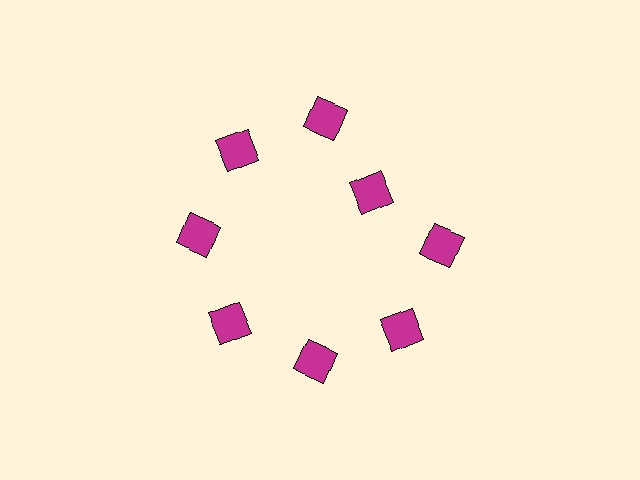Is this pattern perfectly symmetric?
No. The 8 magenta diamonds are arranged in a ring, but one element near the 2 o'clock position is pulled inward toward the center, breaking the 8-fold rotational symmetry.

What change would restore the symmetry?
The symmetry would be restored by moving it outward, back onto the ring so that all 8 diamonds sit at equal angles and equal distance from the center.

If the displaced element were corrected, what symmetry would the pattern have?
It would have 8-fold rotational symmetry — the pattern would map onto itself every 45 degrees.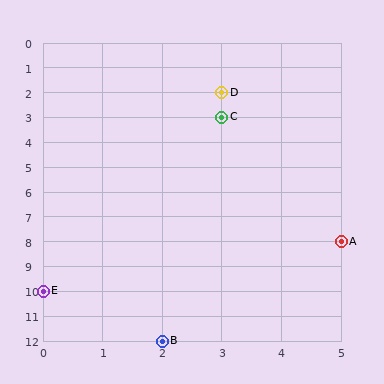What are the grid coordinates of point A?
Point A is at grid coordinates (5, 8).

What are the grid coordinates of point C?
Point C is at grid coordinates (3, 3).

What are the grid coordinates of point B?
Point B is at grid coordinates (2, 12).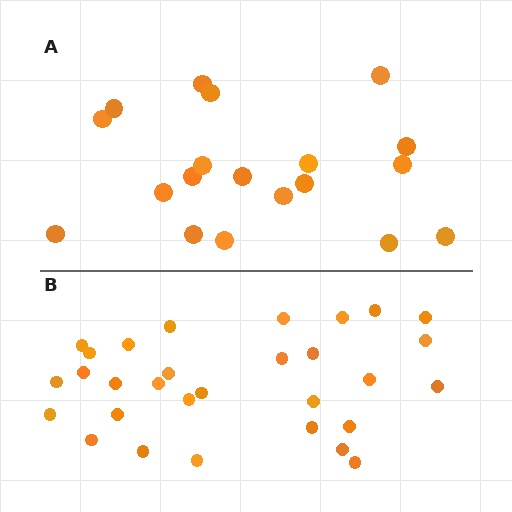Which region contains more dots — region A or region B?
Region B (the bottom region) has more dots.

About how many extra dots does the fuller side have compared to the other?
Region B has roughly 12 or so more dots than region A.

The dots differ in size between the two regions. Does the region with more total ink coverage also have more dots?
No. Region A has more total ink coverage because its dots are larger, but region B actually contains more individual dots. Total area can be misleading — the number of items is what matters here.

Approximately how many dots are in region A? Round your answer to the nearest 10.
About 20 dots. (The exact count is 19, which rounds to 20.)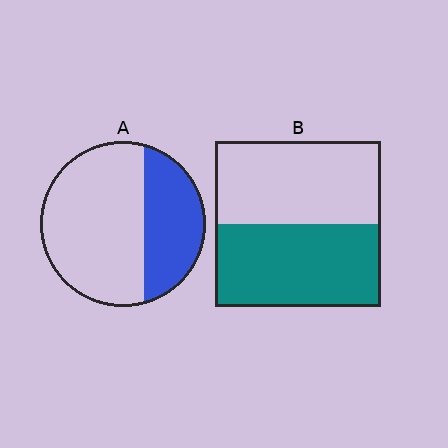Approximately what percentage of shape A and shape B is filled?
A is approximately 35% and B is approximately 50%.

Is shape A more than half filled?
No.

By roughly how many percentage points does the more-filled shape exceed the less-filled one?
By roughly 15 percentage points (B over A).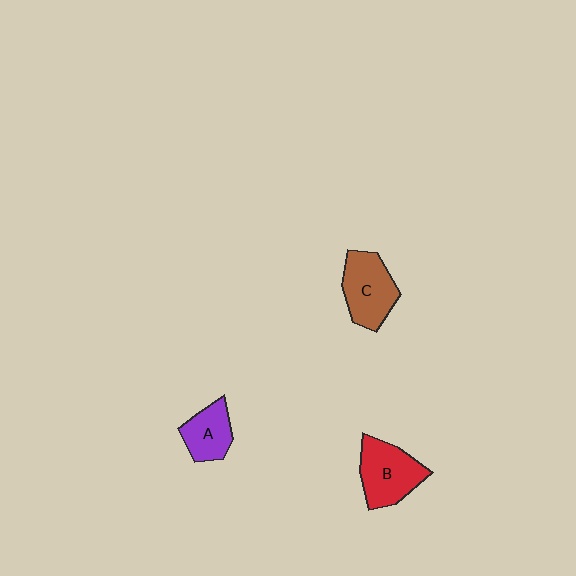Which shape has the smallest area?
Shape A (purple).